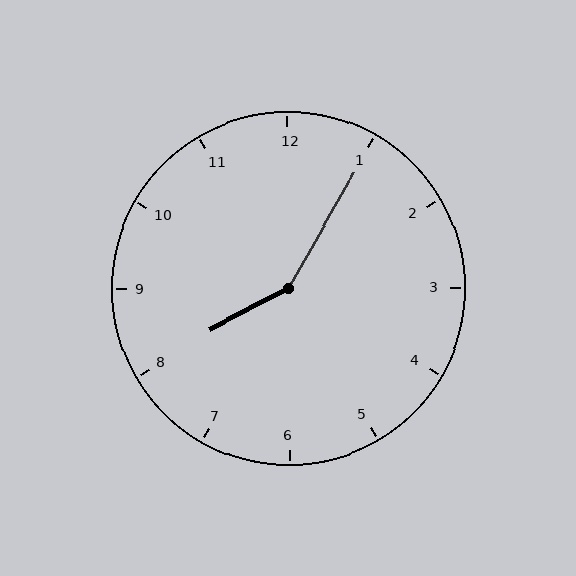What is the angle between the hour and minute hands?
Approximately 148 degrees.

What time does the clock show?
8:05.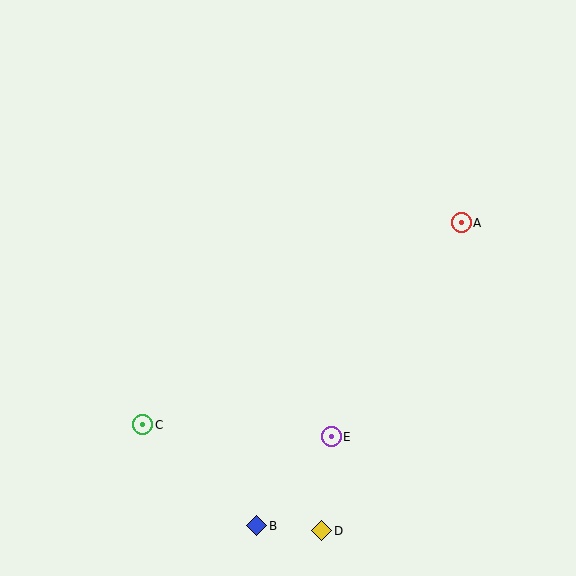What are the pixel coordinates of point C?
Point C is at (143, 425).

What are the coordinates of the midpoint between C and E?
The midpoint between C and E is at (237, 431).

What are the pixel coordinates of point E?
Point E is at (331, 437).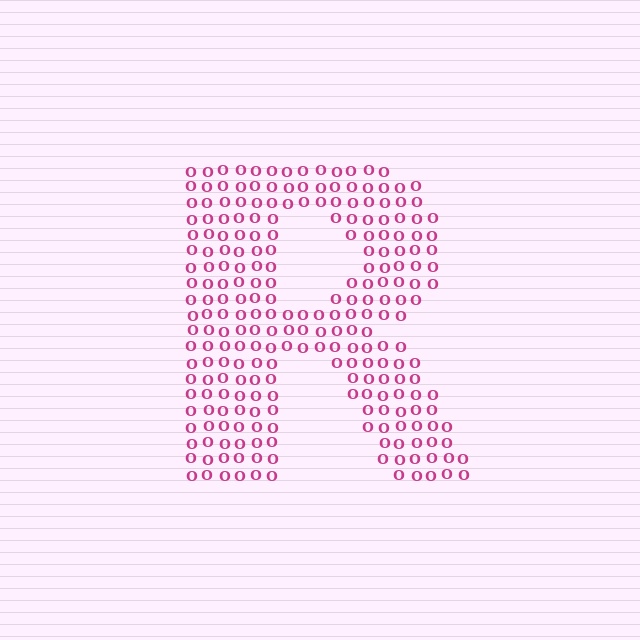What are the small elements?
The small elements are letter O's.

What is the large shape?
The large shape is the letter R.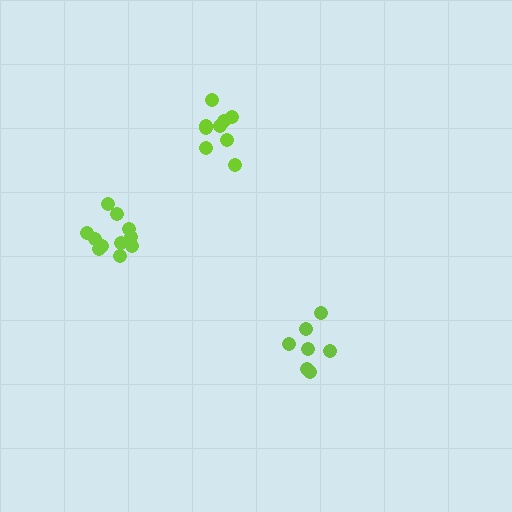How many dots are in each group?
Group 1: 7 dots, Group 2: 11 dots, Group 3: 9 dots (27 total).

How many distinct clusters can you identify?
There are 3 distinct clusters.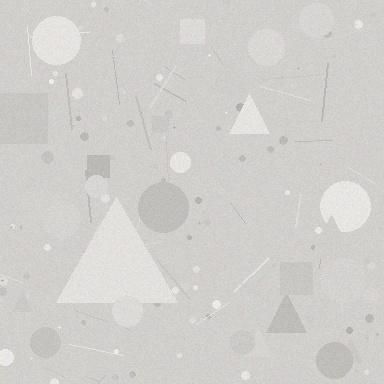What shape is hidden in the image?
A triangle is hidden in the image.